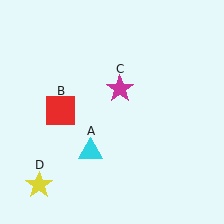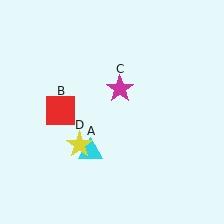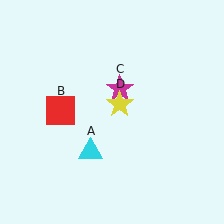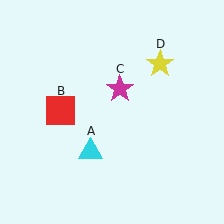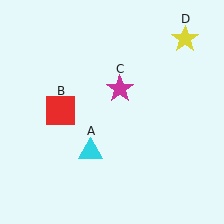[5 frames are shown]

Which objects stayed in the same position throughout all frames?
Cyan triangle (object A) and red square (object B) and magenta star (object C) remained stationary.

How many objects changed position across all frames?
1 object changed position: yellow star (object D).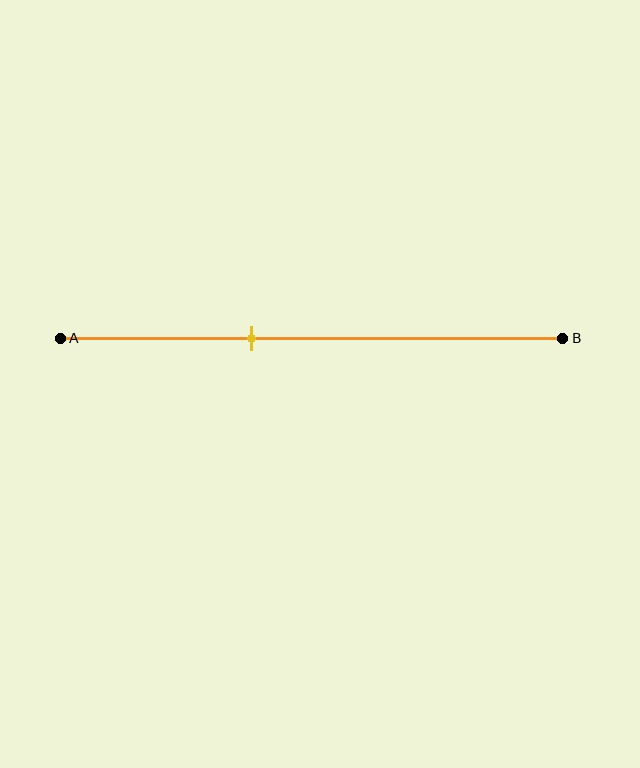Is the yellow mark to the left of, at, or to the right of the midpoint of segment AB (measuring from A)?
The yellow mark is to the left of the midpoint of segment AB.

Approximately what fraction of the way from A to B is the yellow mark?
The yellow mark is approximately 40% of the way from A to B.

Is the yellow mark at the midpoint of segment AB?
No, the mark is at about 40% from A, not at the 50% midpoint.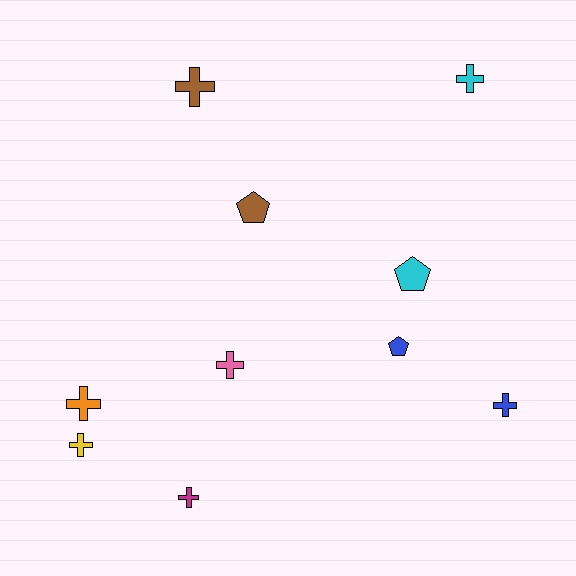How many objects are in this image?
There are 10 objects.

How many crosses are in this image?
There are 7 crosses.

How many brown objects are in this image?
There are 2 brown objects.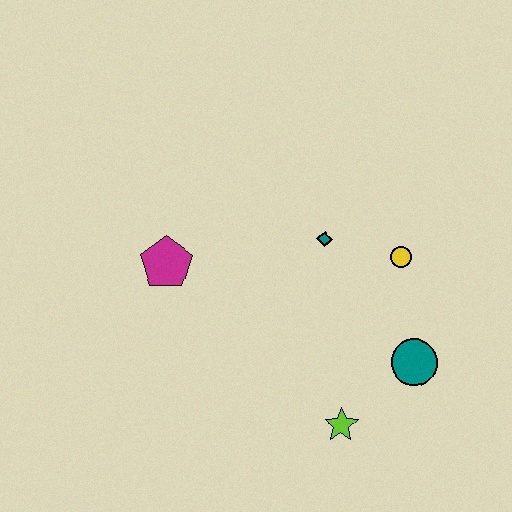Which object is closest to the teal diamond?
The yellow circle is closest to the teal diamond.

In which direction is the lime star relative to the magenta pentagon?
The lime star is to the right of the magenta pentagon.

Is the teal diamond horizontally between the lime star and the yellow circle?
No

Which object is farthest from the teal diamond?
The lime star is farthest from the teal diamond.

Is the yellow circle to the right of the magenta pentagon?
Yes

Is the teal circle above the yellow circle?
No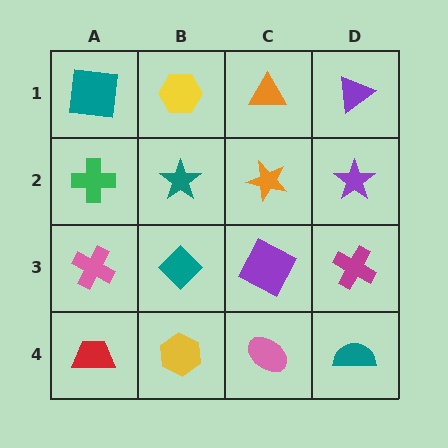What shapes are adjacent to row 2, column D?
A purple triangle (row 1, column D), a magenta cross (row 3, column D), an orange star (row 2, column C).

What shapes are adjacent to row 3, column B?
A teal star (row 2, column B), a yellow hexagon (row 4, column B), a pink cross (row 3, column A), a purple square (row 3, column C).